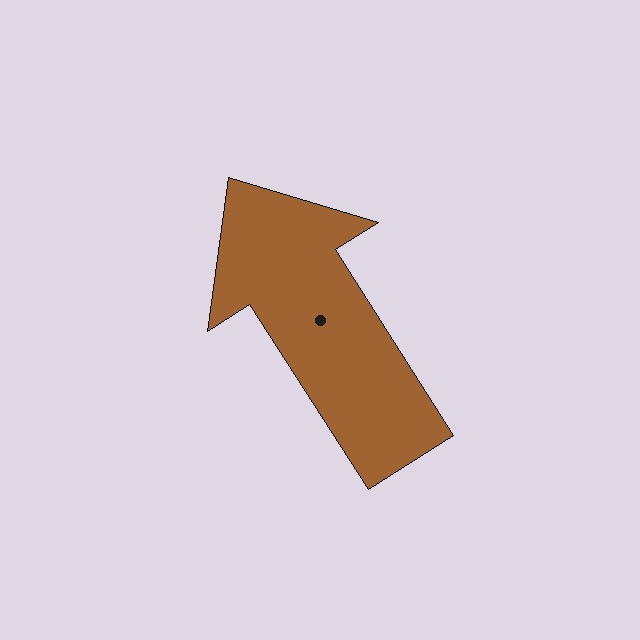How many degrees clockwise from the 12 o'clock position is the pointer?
Approximately 327 degrees.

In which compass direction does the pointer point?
Northwest.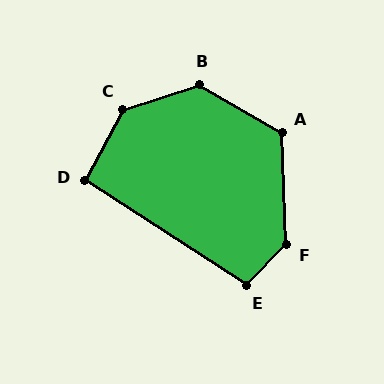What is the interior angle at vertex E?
Approximately 102 degrees (obtuse).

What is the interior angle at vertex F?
Approximately 133 degrees (obtuse).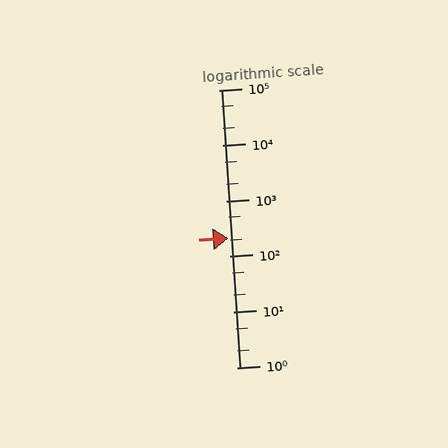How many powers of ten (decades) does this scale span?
The scale spans 5 decades, from 1 to 100000.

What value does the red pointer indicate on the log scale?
The pointer indicates approximately 210.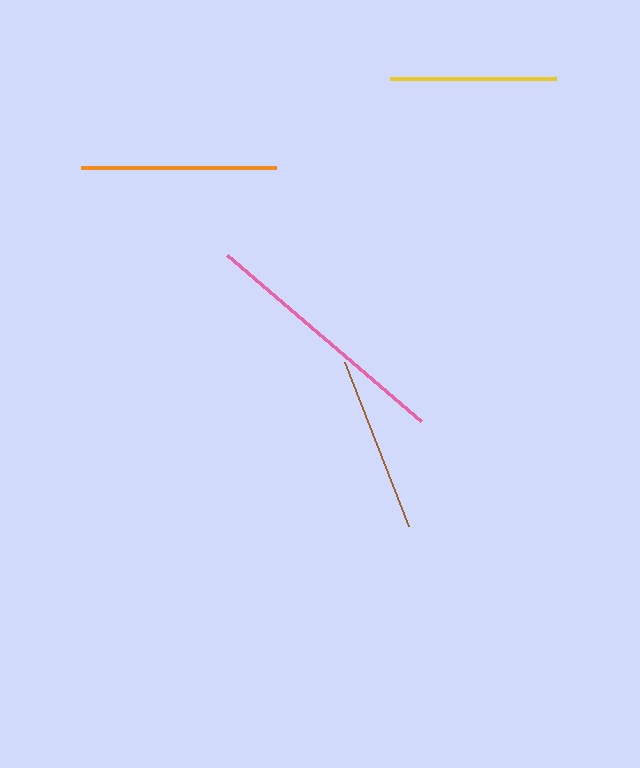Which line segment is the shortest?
The yellow line is the shortest at approximately 166 pixels.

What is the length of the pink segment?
The pink segment is approximately 256 pixels long.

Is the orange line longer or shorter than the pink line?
The pink line is longer than the orange line.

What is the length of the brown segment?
The brown segment is approximately 176 pixels long.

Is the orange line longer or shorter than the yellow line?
The orange line is longer than the yellow line.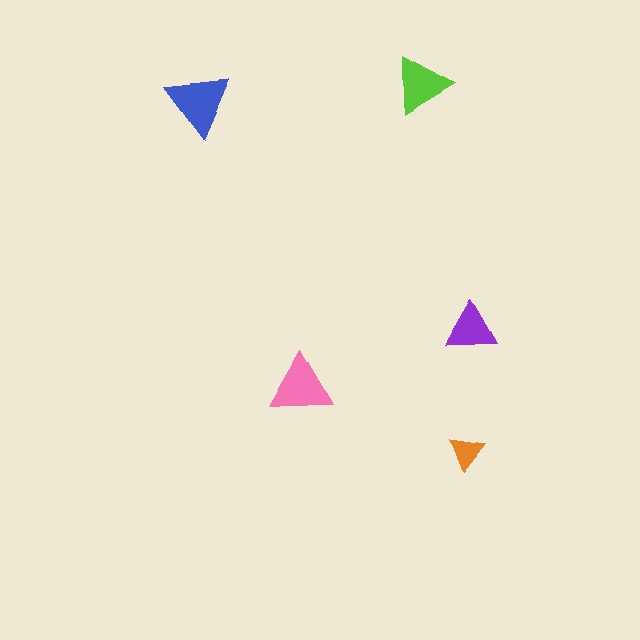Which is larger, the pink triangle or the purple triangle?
The pink one.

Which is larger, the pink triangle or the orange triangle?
The pink one.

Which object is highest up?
The lime triangle is topmost.